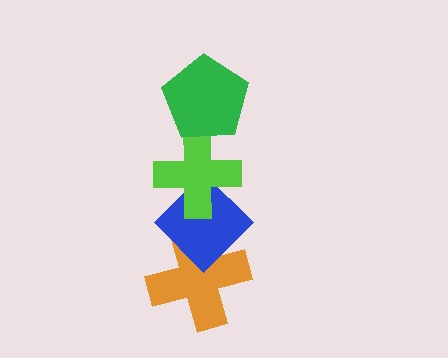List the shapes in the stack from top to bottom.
From top to bottom: the green pentagon, the lime cross, the blue diamond, the orange cross.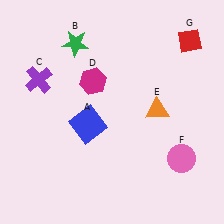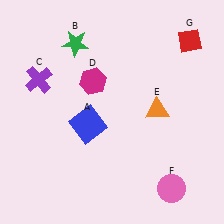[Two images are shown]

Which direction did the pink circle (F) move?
The pink circle (F) moved down.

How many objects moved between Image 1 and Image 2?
1 object moved between the two images.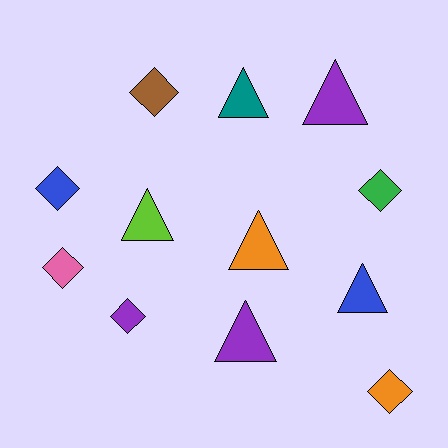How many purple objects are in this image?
There are 3 purple objects.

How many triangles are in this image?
There are 6 triangles.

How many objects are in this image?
There are 12 objects.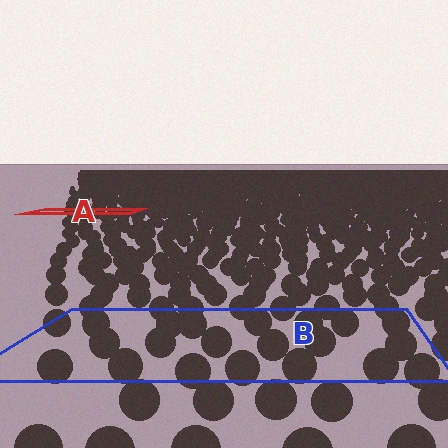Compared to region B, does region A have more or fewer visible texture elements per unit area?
Region A has more texture elements per unit area — they are packed more densely because it is farther away.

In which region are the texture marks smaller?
The texture marks are smaller in region A, because it is farther away.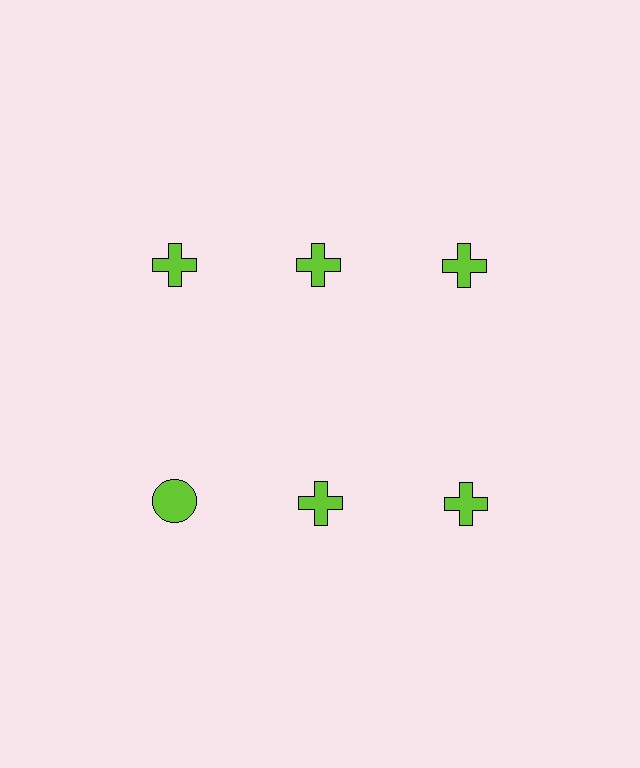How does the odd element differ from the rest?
It has a different shape: circle instead of cross.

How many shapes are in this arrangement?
There are 6 shapes arranged in a grid pattern.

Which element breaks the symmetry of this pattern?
The lime circle in the second row, leftmost column breaks the symmetry. All other shapes are lime crosses.